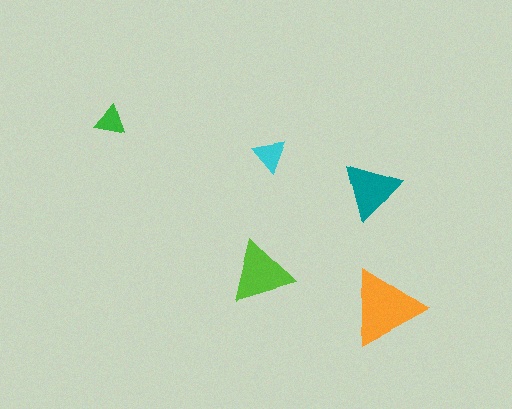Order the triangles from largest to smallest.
the orange one, the lime one, the teal one, the cyan one, the green one.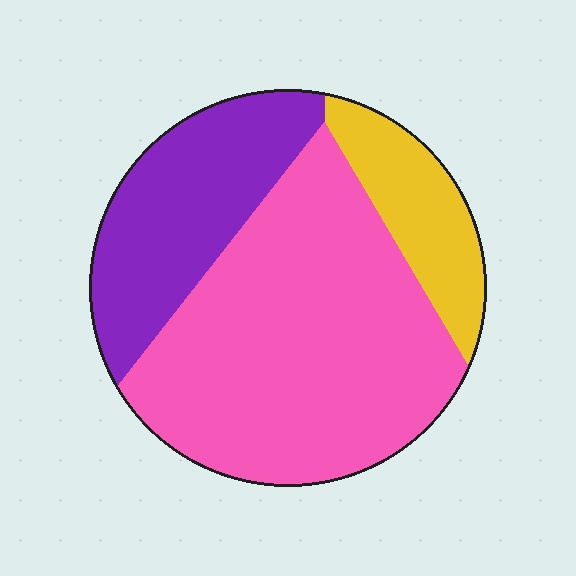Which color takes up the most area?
Pink, at roughly 60%.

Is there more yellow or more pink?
Pink.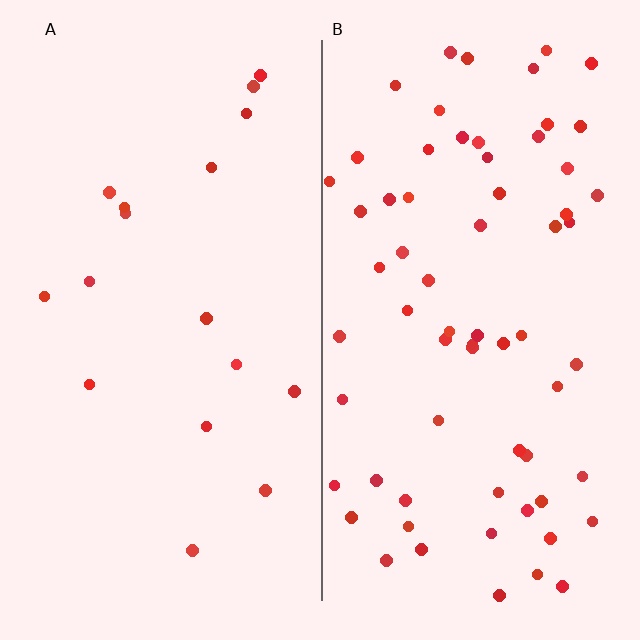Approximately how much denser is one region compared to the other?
Approximately 3.9× — region B over region A.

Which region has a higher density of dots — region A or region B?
B (the right).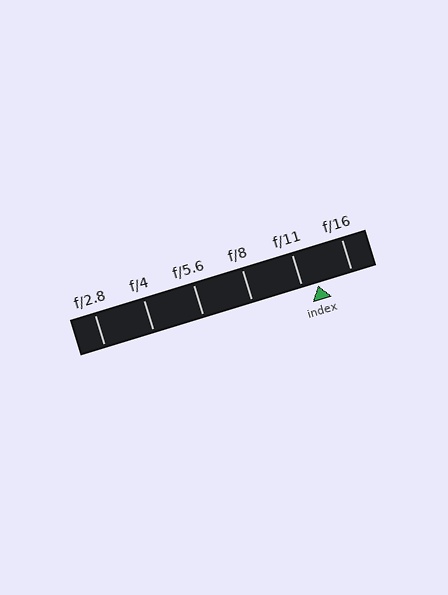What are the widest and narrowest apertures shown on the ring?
The widest aperture shown is f/2.8 and the narrowest is f/16.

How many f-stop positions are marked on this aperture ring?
There are 6 f-stop positions marked.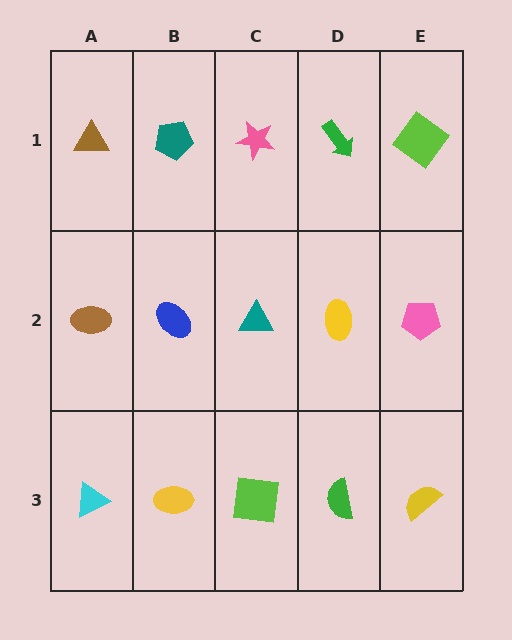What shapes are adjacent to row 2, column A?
A brown triangle (row 1, column A), a cyan triangle (row 3, column A), a blue ellipse (row 2, column B).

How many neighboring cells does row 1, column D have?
3.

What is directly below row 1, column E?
A pink pentagon.